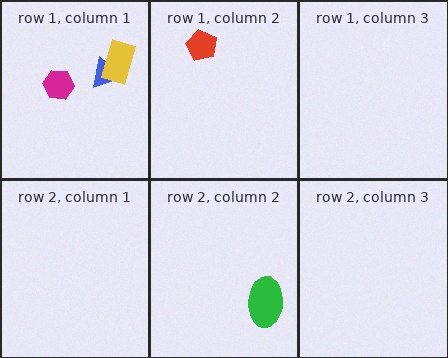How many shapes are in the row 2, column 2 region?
1.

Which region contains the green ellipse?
The row 2, column 2 region.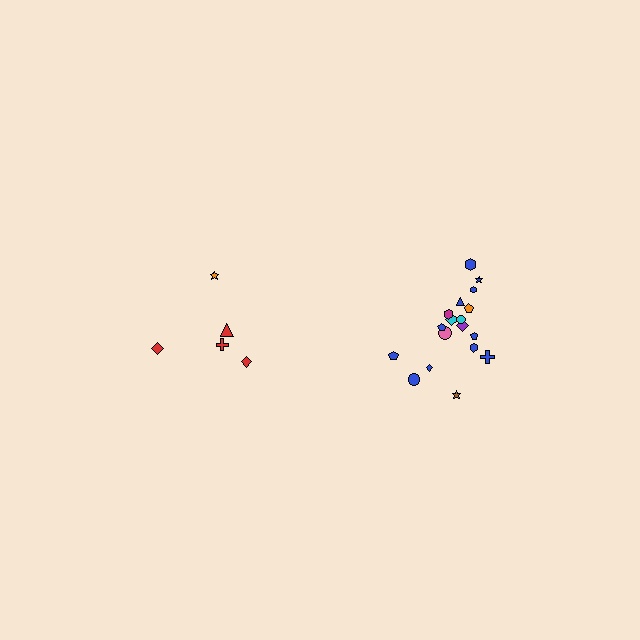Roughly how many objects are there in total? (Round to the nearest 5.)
Roughly 25 objects in total.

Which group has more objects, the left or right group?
The right group.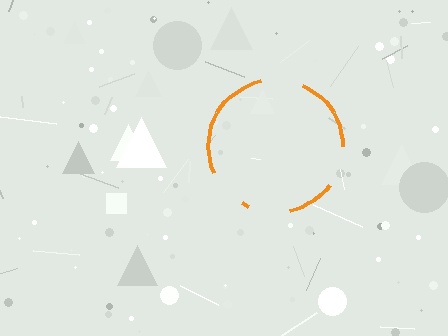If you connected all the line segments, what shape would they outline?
They would outline a circle.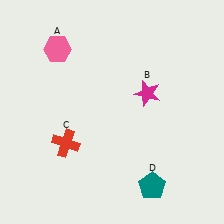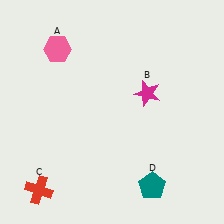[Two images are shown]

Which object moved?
The red cross (C) moved down.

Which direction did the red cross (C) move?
The red cross (C) moved down.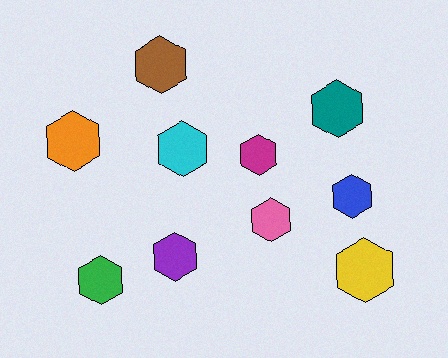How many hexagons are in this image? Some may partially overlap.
There are 10 hexagons.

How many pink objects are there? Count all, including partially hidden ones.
There is 1 pink object.